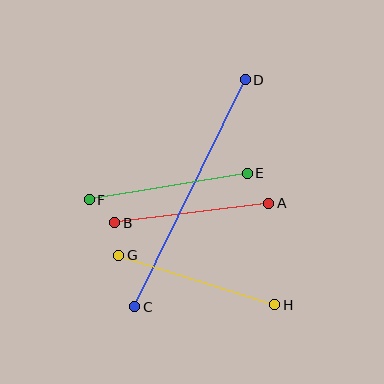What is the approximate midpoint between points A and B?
The midpoint is at approximately (192, 213) pixels.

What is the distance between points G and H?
The distance is approximately 164 pixels.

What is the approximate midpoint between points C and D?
The midpoint is at approximately (190, 193) pixels.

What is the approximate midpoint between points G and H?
The midpoint is at approximately (197, 280) pixels.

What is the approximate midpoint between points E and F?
The midpoint is at approximately (168, 187) pixels.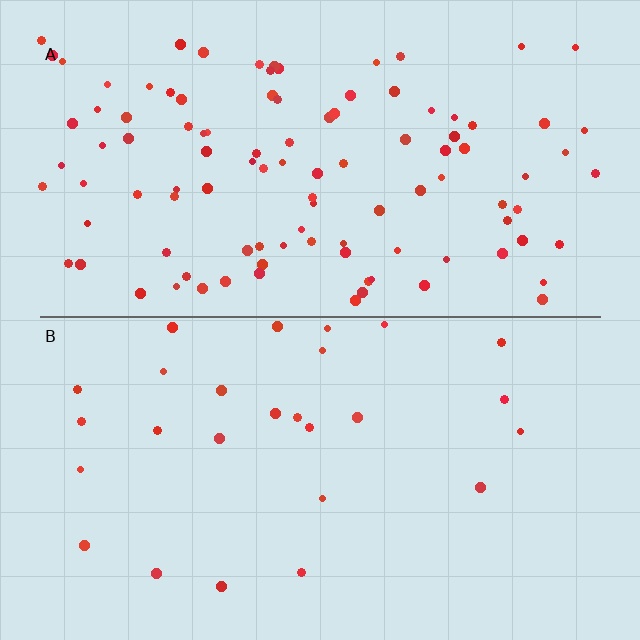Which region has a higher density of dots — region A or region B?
A (the top).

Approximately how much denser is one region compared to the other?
Approximately 3.9× — region A over region B.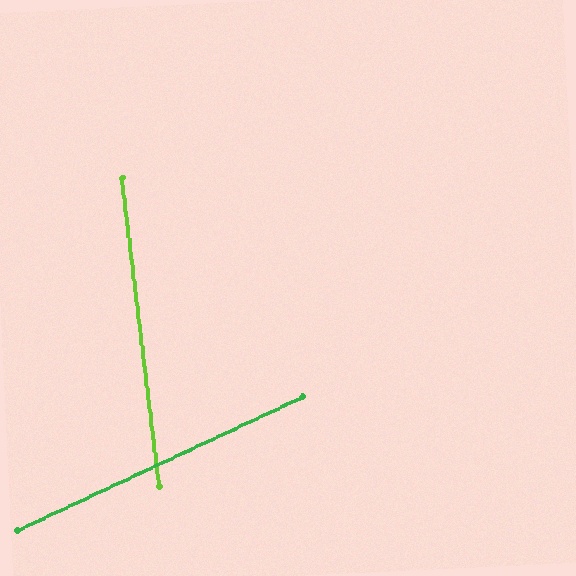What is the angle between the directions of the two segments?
Approximately 72 degrees.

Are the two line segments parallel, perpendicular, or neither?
Neither parallel nor perpendicular — they differ by about 72°.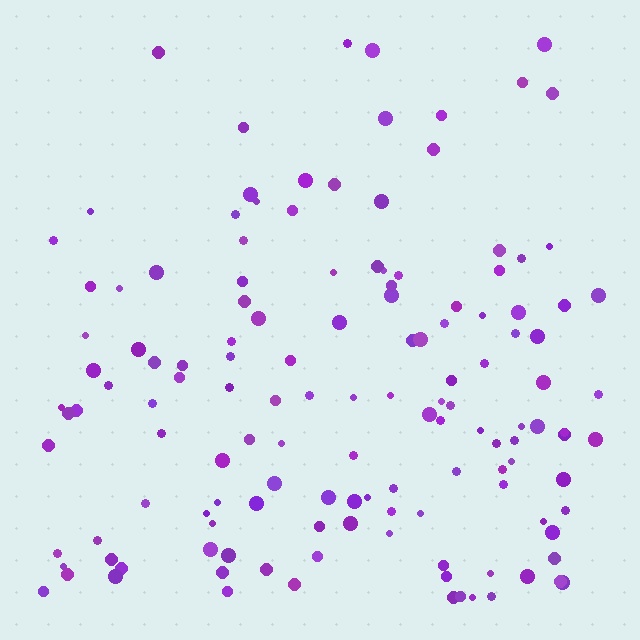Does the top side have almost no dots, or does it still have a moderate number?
Still a moderate number, just noticeably fewer than the bottom.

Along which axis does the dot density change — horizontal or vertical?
Vertical.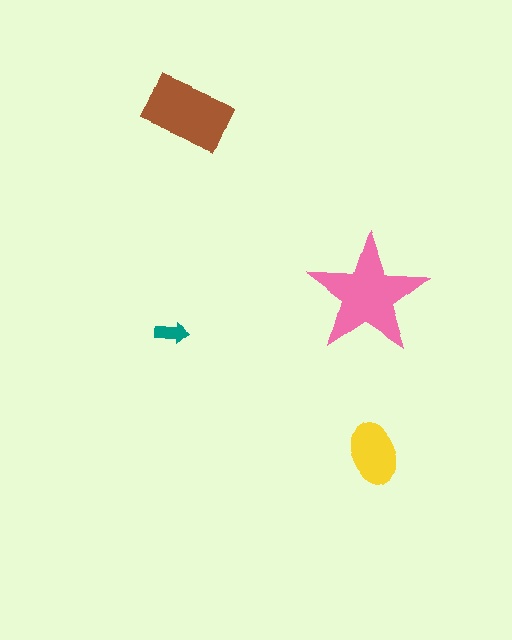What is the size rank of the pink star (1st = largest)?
1st.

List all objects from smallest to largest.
The teal arrow, the yellow ellipse, the brown rectangle, the pink star.